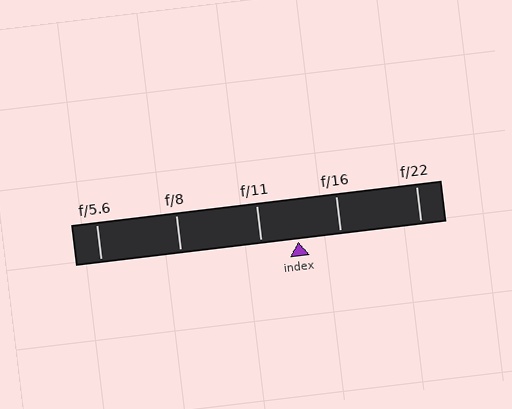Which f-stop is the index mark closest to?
The index mark is closest to f/11.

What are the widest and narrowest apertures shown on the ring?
The widest aperture shown is f/5.6 and the narrowest is f/22.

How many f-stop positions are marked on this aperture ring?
There are 5 f-stop positions marked.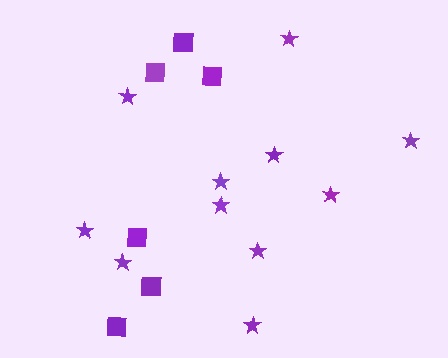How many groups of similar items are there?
There are 2 groups: one group of stars (11) and one group of squares (6).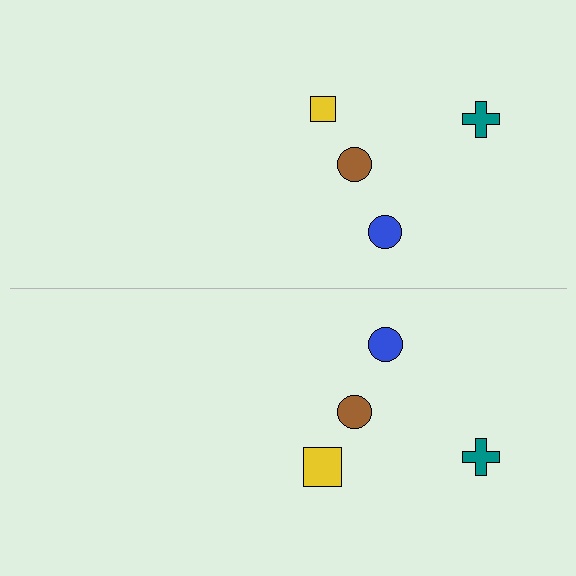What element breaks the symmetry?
The yellow square on the bottom side has a different size than its mirror counterpart.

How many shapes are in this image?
There are 8 shapes in this image.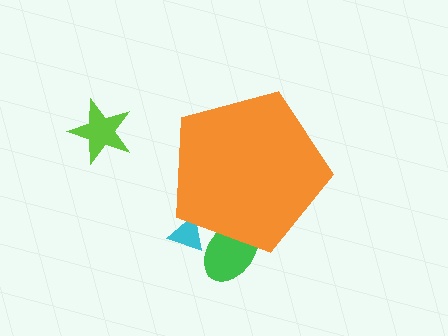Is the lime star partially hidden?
No, the lime star is fully visible.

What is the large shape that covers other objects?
An orange pentagon.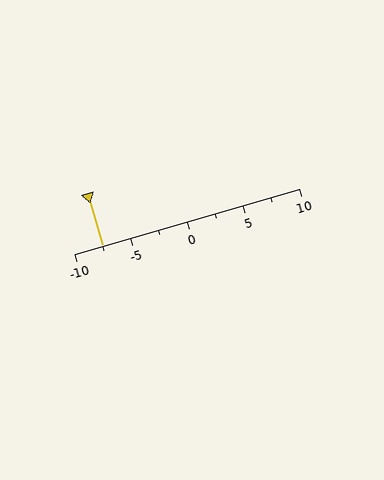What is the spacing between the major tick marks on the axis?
The major ticks are spaced 5 apart.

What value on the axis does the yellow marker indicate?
The marker indicates approximately -7.5.